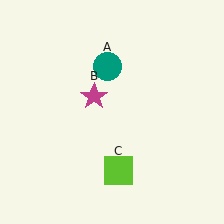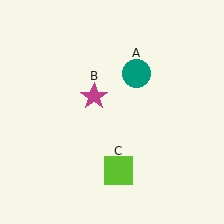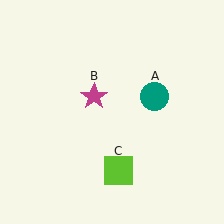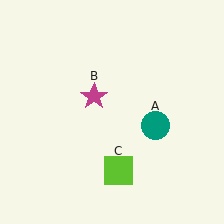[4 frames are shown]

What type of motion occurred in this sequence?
The teal circle (object A) rotated clockwise around the center of the scene.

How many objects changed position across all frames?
1 object changed position: teal circle (object A).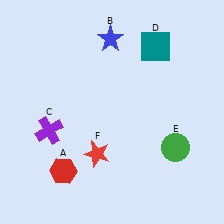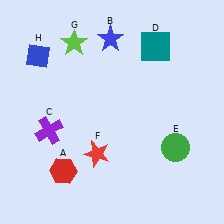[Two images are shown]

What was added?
A lime star (G), a blue diamond (H) were added in Image 2.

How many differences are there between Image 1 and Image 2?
There are 2 differences between the two images.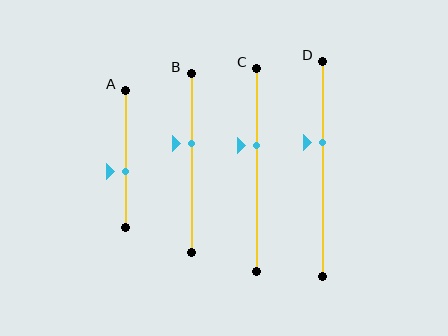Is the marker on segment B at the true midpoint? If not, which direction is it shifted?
No, the marker on segment B is shifted upward by about 11% of the segment length.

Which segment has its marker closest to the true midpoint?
Segment A has its marker closest to the true midpoint.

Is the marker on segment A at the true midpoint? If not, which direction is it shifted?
No, the marker on segment A is shifted downward by about 9% of the segment length.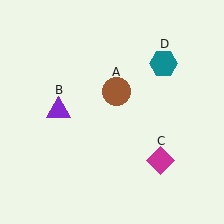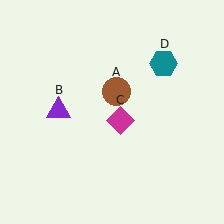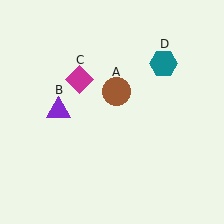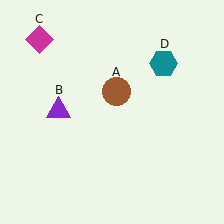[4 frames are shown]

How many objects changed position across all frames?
1 object changed position: magenta diamond (object C).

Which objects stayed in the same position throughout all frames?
Brown circle (object A) and purple triangle (object B) and teal hexagon (object D) remained stationary.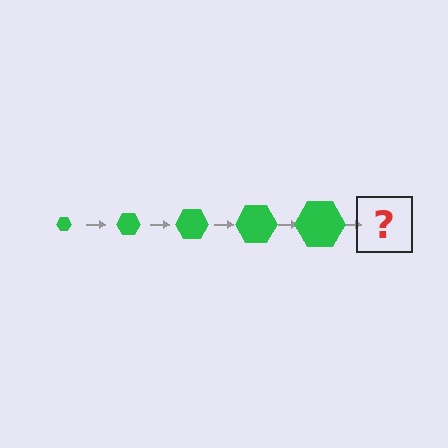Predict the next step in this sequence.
The next step is a green hexagon, larger than the previous one.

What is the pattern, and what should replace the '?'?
The pattern is that the hexagon gets progressively larger each step. The '?' should be a green hexagon, larger than the previous one.